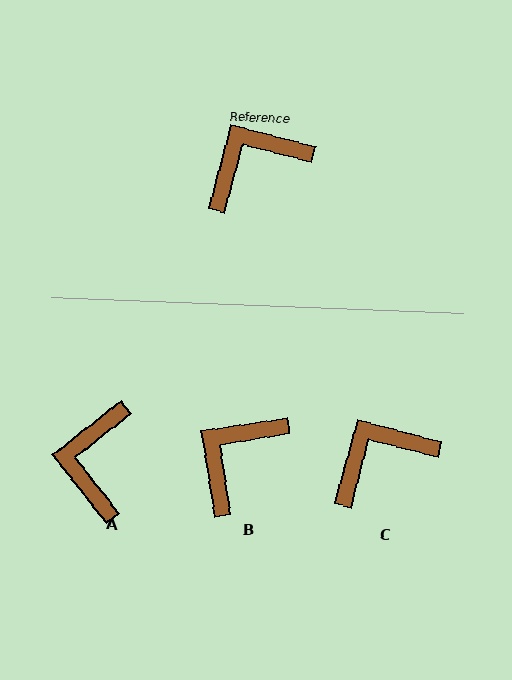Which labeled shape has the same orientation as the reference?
C.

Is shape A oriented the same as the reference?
No, it is off by about 53 degrees.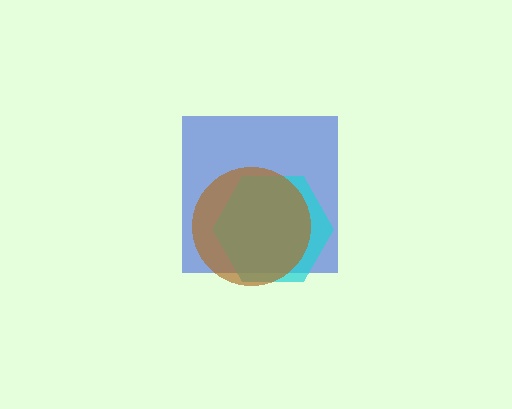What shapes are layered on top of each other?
The layered shapes are: a blue square, a cyan hexagon, a brown circle.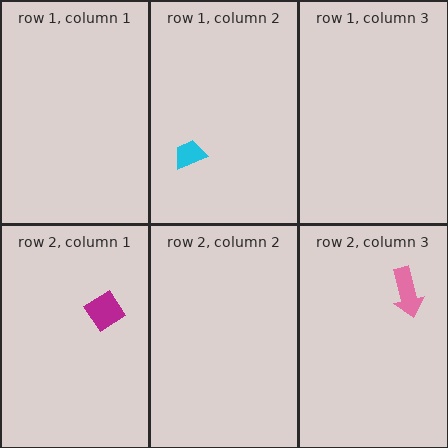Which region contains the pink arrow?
The row 2, column 3 region.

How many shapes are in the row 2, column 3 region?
1.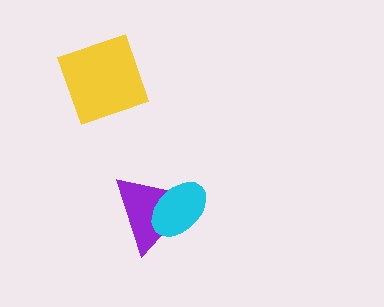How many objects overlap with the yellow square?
0 objects overlap with the yellow square.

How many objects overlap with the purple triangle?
1 object overlaps with the purple triangle.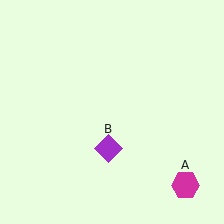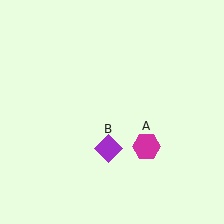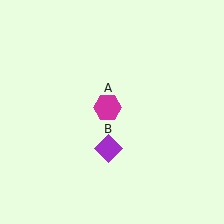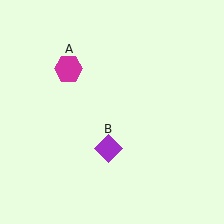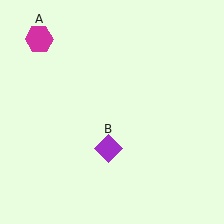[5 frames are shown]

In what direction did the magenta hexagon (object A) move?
The magenta hexagon (object A) moved up and to the left.